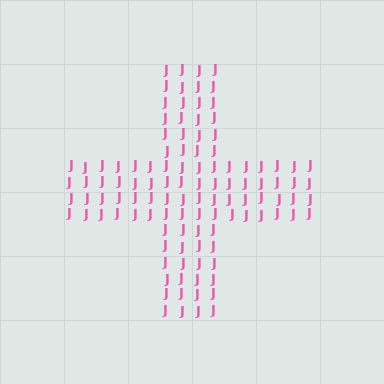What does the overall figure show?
The overall figure shows a cross.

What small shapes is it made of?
It is made of small letter J's.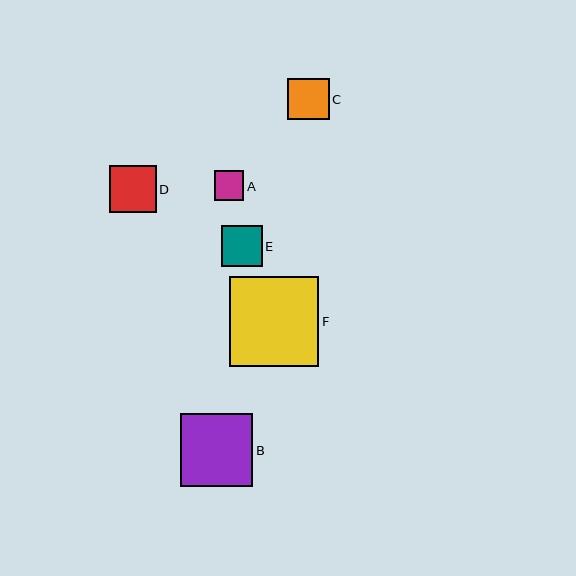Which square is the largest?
Square F is the largest with a size of approximately 90 pixels.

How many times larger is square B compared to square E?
Square B is approximately 1.8 times the size of square E.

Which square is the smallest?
Square A is the smallest with a size of approximately 30 pixels.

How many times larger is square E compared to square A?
Square E is approximately 1.4 times the size of square A.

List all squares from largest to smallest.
From largest to smallest: F, B, D, C, E, A.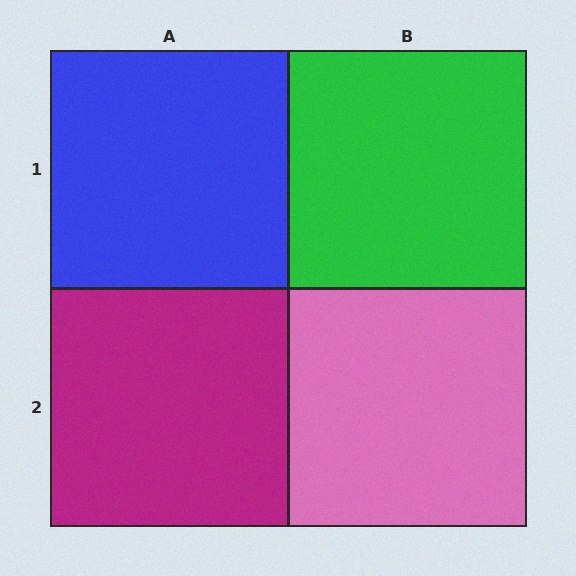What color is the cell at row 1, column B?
Green.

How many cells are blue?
1 cell is blue.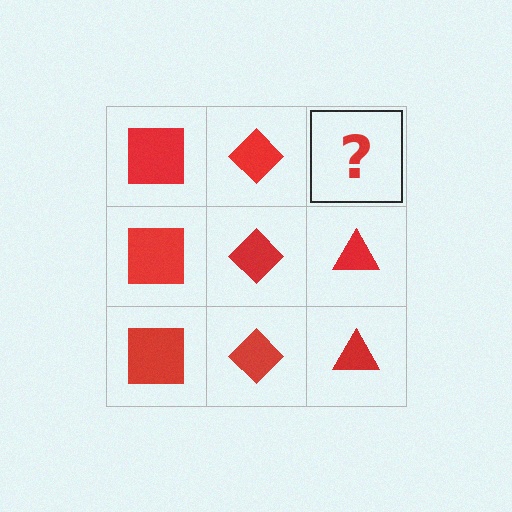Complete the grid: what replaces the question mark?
The question mark should be replaced with a red triangle.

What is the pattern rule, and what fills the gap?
The rule is that each column has a consistent shape. The gap should be filled with a red triangle.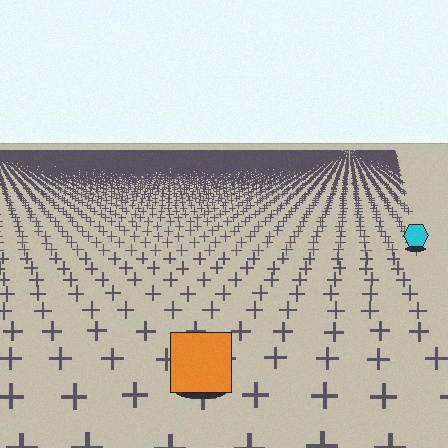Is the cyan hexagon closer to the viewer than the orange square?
No. The orange square is closer — you can tell from the texture gradient: the ground texture is coarser near it.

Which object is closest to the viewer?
The orange square is closest. The texture marks near it are larger and more spread out.